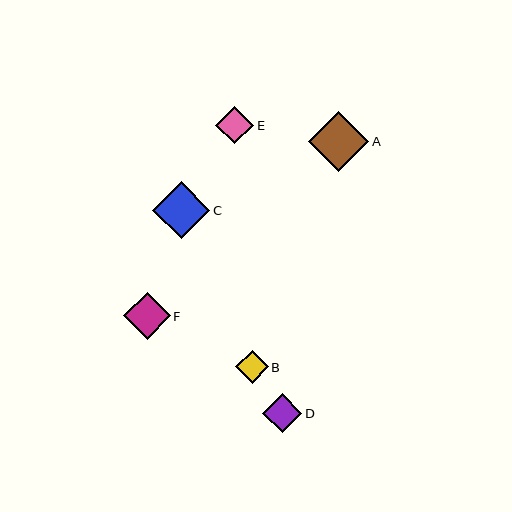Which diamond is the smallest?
Diamond B is the smallest with a size of approximately 33 pixels.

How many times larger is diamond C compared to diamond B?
Diamond C is approximately 1.7 times the size of diamond B.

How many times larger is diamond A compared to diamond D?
Diamond A is approximately 1.5 times the size of diamond D.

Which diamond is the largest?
Diamond A is the largest with a size of approximately 60 pixels.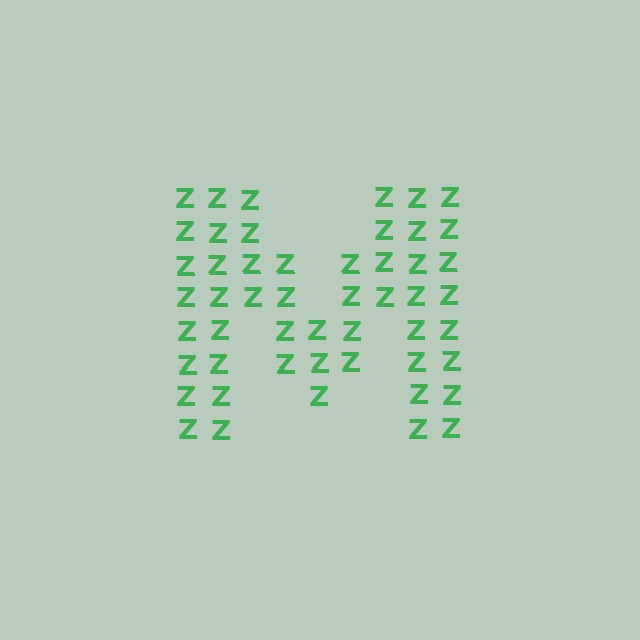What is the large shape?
The large shape is the letter M.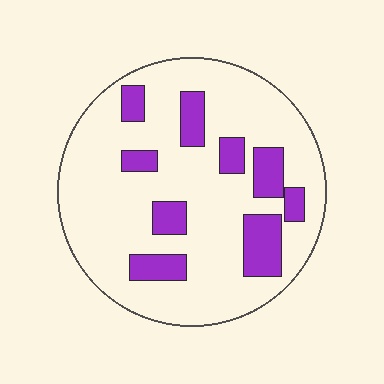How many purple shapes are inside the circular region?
9.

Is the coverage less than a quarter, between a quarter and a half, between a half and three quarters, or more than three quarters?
Less than a quarter.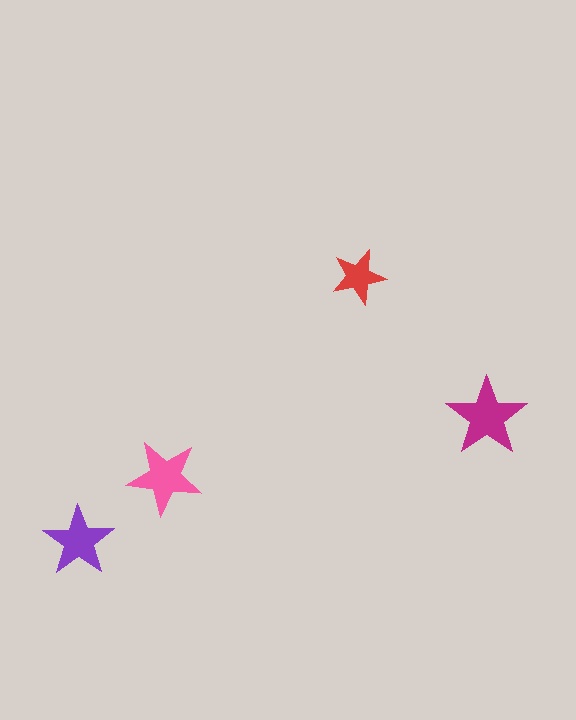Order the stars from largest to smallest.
the magenta one, the pink one, the purple one, the red one.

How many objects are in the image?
There are 4 objects in the image.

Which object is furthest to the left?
The purple star is leftmost.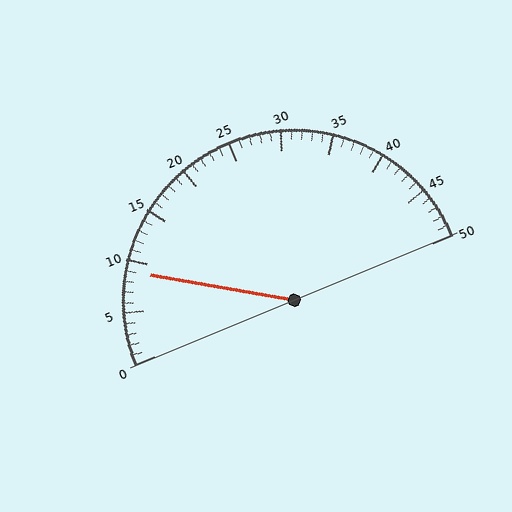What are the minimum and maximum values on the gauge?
The gauge ranges from 0 to 50.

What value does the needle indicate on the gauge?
The needle indicates approximately 9.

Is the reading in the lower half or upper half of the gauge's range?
The reading is in the lower half of the range (0 to 50).